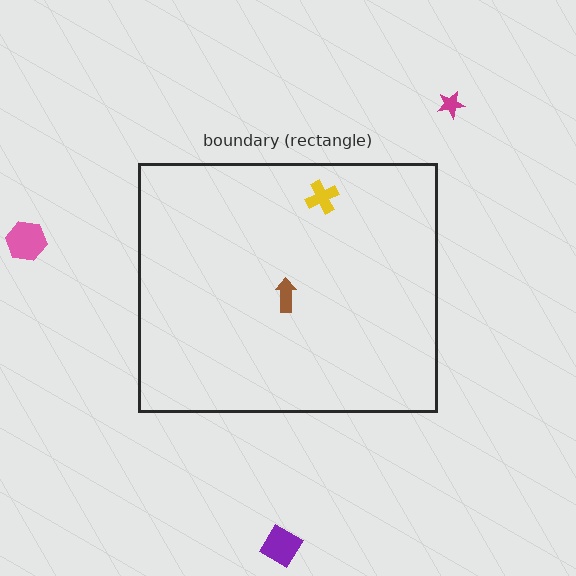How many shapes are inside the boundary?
2 inside, 3 outside.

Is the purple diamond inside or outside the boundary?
Outside.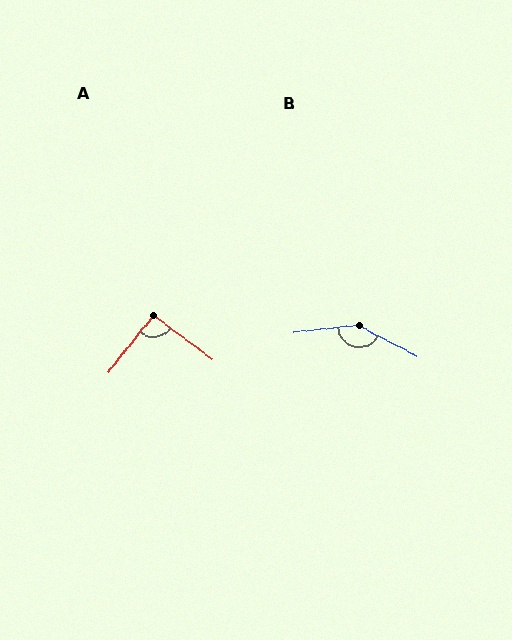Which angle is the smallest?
A, at approximately 92 degrees.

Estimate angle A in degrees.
Approximately 92 degrees.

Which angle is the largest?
B, at approximately 146 degrees.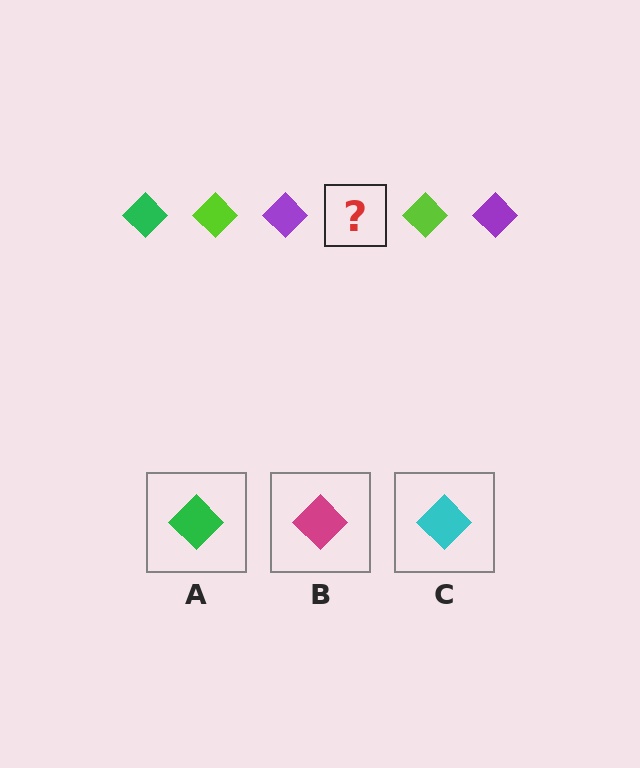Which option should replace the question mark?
Option A.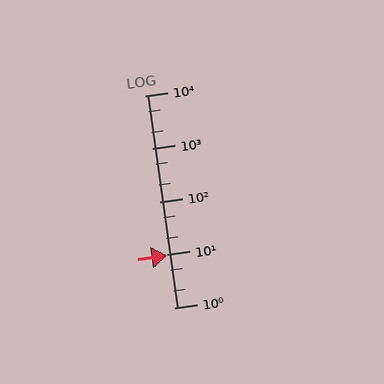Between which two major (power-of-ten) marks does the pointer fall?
The pointer is between 1 and 10.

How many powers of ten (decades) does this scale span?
The scale spans 4 decades, from 1 to 10000.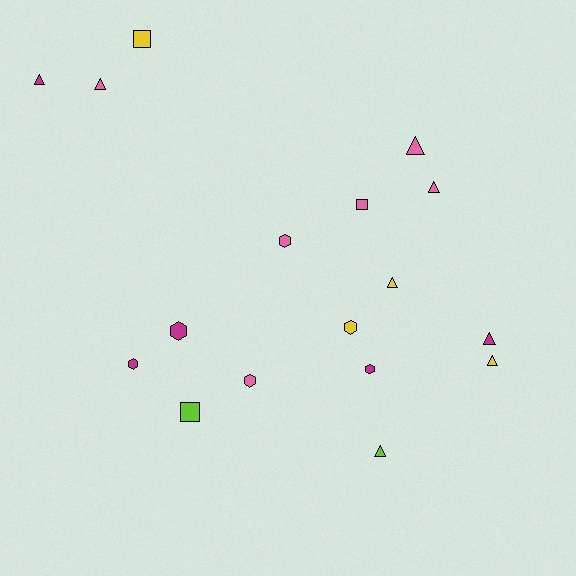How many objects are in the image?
There are 17 objects.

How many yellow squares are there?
There is 1 yellow square.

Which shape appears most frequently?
Triangle, with 8 objects.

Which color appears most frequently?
Pink, with 6 objects.